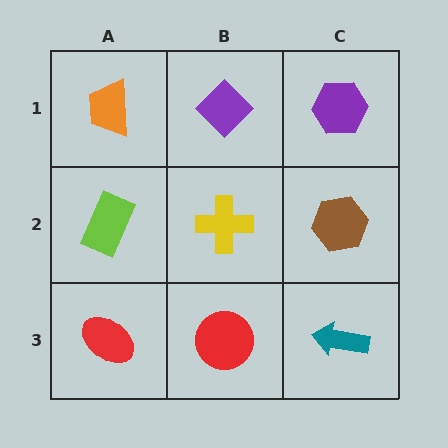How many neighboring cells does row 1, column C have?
2.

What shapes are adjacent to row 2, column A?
An orange trapezoid (row 1, column A), a red ellipse (row 3, column A), a yellow cross (row 2, column B).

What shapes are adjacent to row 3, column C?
A brown hexagon (row 2, column C), a red circle (row 3, column B).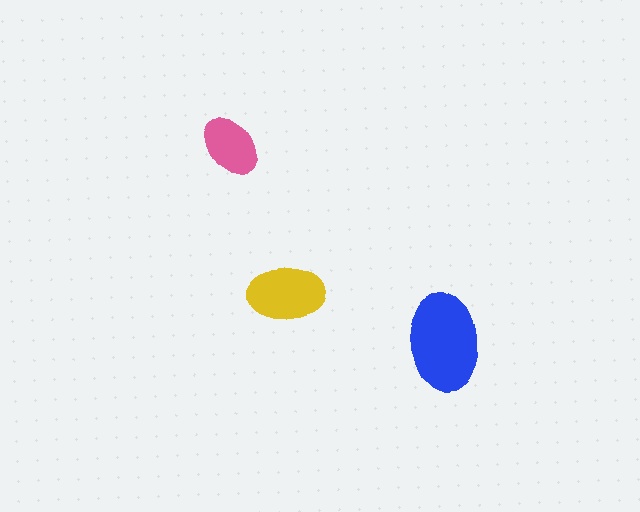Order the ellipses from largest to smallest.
the blue one, the yellow one, the pink one.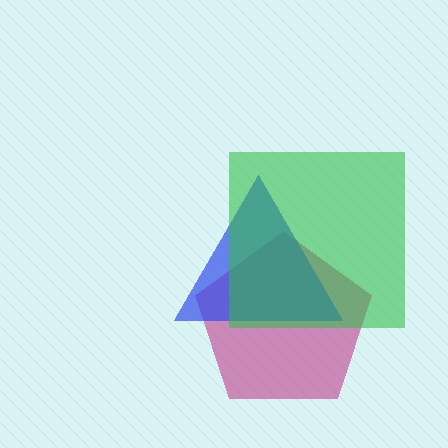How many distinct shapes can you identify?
There are 3 distinct shapes: a magenta pentagon, a blue triangle, a green square.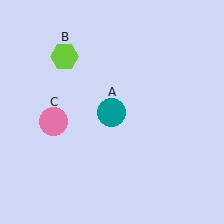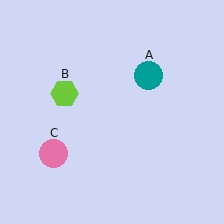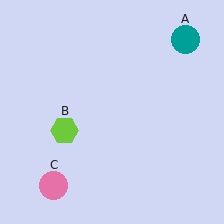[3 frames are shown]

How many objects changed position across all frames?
3 objects changed position: teal circle (object A), lime hexagon (object B), pink circle (object C).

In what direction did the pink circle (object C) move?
The pink circle (object C) moved down.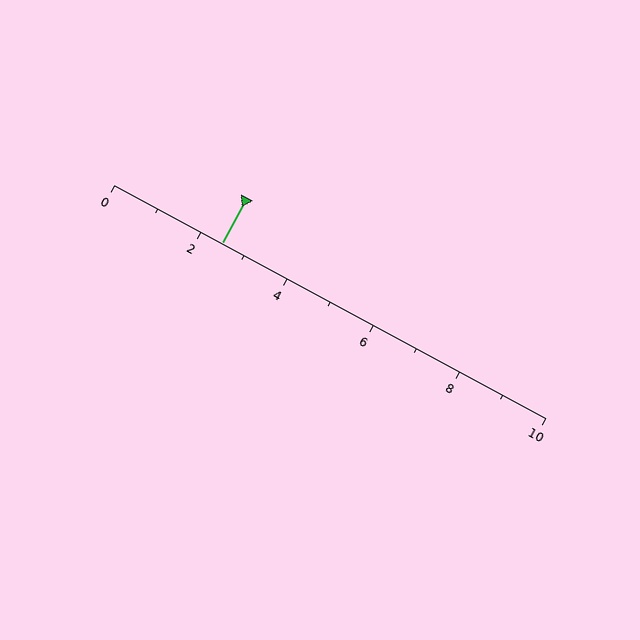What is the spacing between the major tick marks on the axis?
The major ticks are spaced 2 apart.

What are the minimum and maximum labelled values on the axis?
The axis runs from 0 to 10.